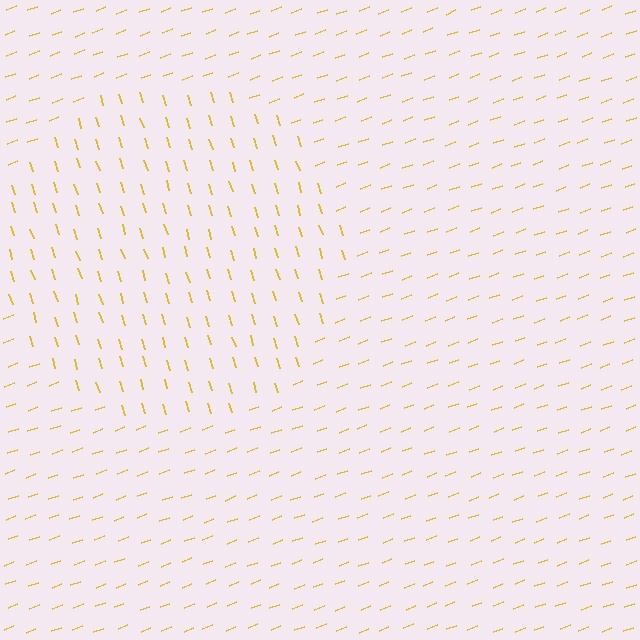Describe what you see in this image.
The image is filled with small yellow line segments. A circle region in the image has lines oriented differently from the surrounding lines, creating a visible texture boundary.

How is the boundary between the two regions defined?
The boundary is defined purely by a change in line orientation (approximately 86 degrees difference). All lines are the same color and thickness.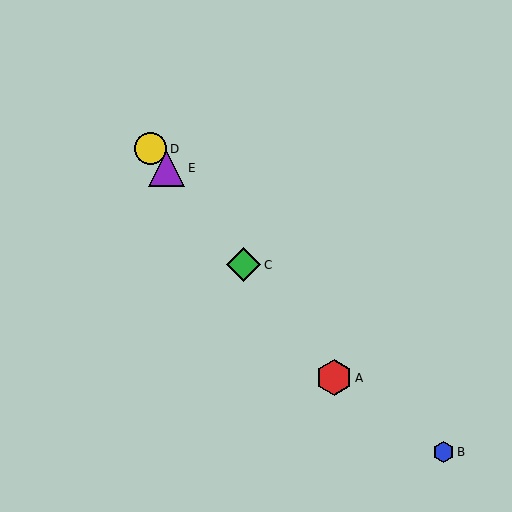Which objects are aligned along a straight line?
Objects A, C, D, E are aligned along a straight line.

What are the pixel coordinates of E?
Object E is at (167, 168).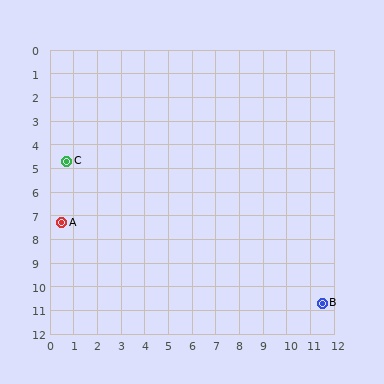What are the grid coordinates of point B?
Point B is at approximately (11.5, 10.7).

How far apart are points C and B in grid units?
Points C and B are about 12.4 grid units apart.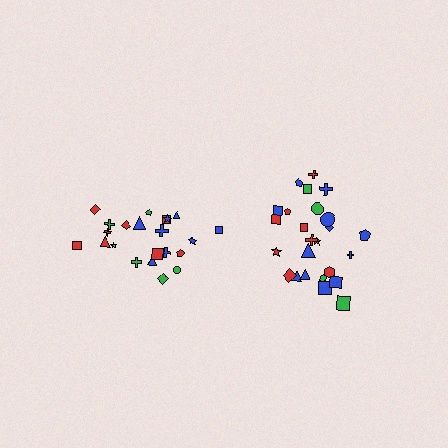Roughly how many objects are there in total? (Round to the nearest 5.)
Roughly 45 objects in total.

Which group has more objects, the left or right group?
The right group.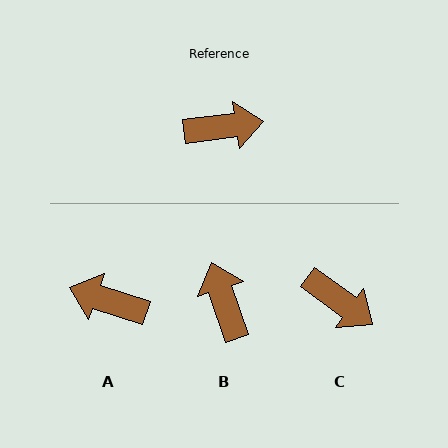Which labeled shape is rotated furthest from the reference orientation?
A, about 154 degrees away.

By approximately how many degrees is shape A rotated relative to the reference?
Approximately 154 degrees counter-clockwise.